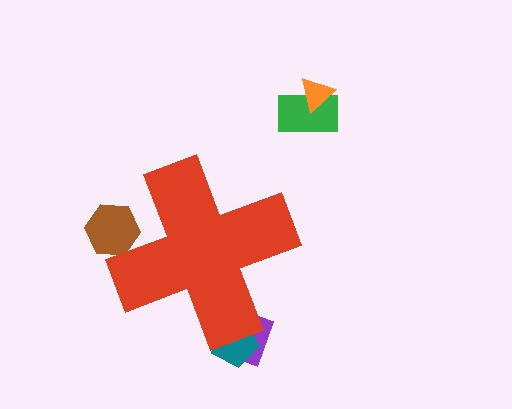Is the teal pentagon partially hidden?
Yes, the teal pentagon is partially hidden behind the red cross.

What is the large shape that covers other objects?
A red cross.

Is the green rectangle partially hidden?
No, the green rectangle is fully visible.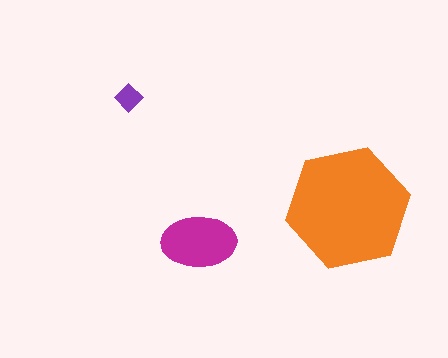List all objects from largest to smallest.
The orange hexagon, the magenta ellipse, the purple diamond.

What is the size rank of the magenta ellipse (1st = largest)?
2nd.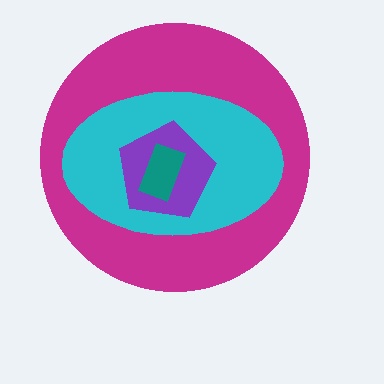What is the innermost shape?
The teal rectangle.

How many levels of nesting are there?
4.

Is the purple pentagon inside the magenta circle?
Yes.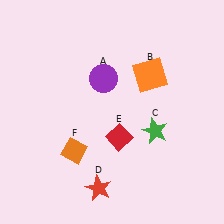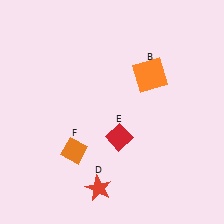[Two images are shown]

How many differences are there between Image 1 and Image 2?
There are 2 differences between the two images.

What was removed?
The green star (C), the purple circle (A) were removed in Image 2.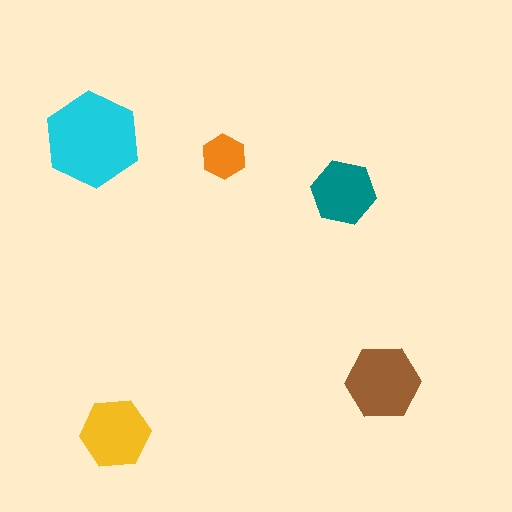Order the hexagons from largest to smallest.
the cyan one, the brown one, the yellow one, the teal one, the orange one.